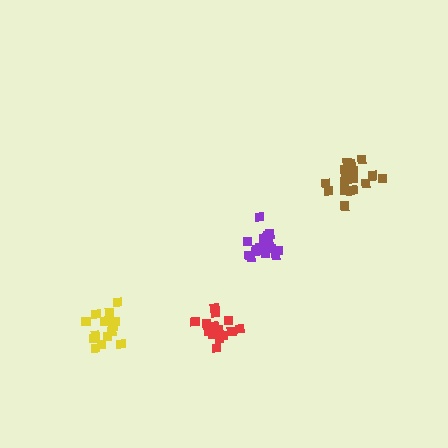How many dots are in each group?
Group 1: 16 dots, Group 2: 17 dots, Group 3: 20 dots, Group 4: 16 dots (69 total).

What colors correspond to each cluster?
The clusters are colored: yellow, purple, brown, red.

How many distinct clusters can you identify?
There are 4 distinct clusters.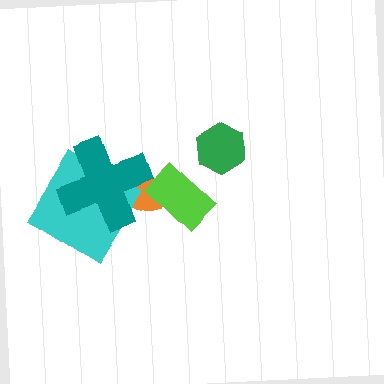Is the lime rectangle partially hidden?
No, no other shape covers it.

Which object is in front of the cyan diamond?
The teal cross is in front of the cyan diamond.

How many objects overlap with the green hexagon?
0 objects overlap with the green hexagon.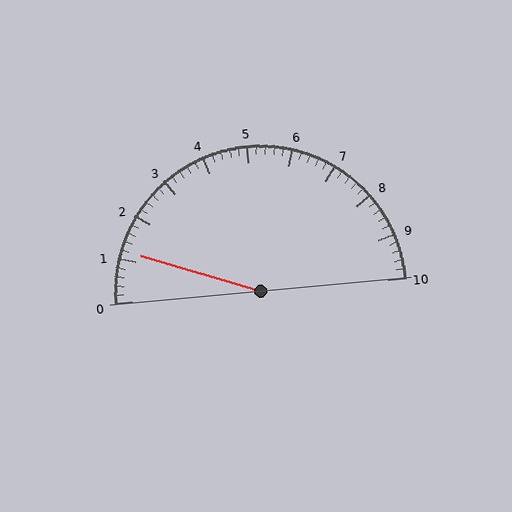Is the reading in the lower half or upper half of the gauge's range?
The reading is in the lower half of the range (0 to 10).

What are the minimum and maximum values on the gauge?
The gauge ranges from 0 to 10.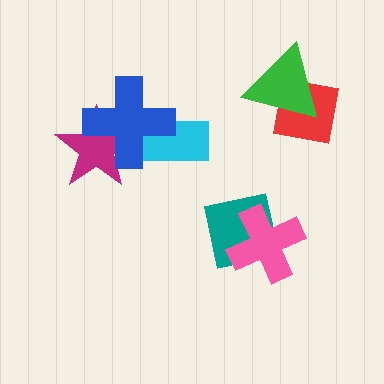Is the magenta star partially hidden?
Yes, it is partially covered by another shape.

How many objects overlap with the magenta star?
1 object overlaps with the magenta star.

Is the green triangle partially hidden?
No, no other shape covers it.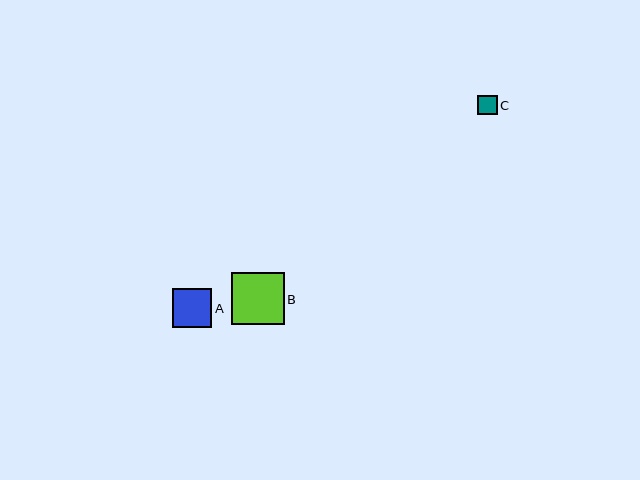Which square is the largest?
Square B is the largest with a size of approximately 53 pixels.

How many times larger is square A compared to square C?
Square A is approximately 2.0 times the size of square C.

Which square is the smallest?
Square C is the smallest with a size of approximately 20 pixels.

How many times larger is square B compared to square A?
Square B is approximately 1.3 times the size of square A.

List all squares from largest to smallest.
From largest to smallest: B, A, C.